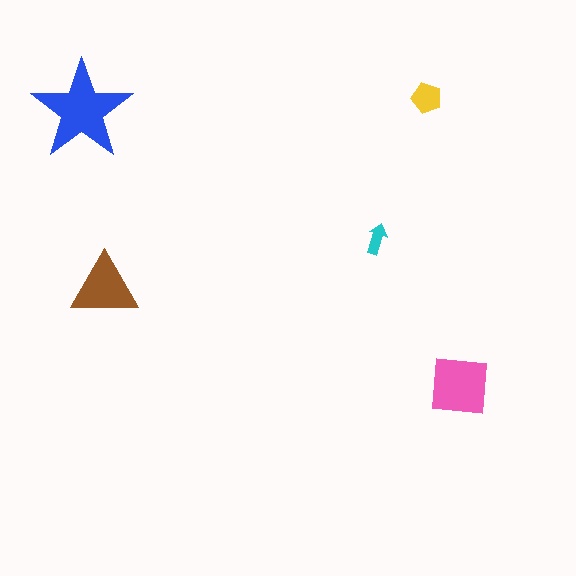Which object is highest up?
The yellow pentagon is topmost.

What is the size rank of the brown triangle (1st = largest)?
3rd.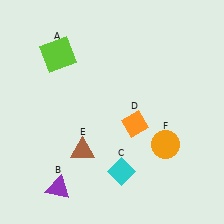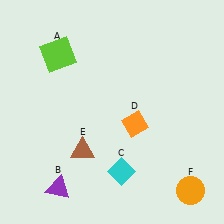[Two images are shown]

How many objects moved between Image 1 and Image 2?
1 object moved between the two images.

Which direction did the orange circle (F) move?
The orange circle (F) moved down.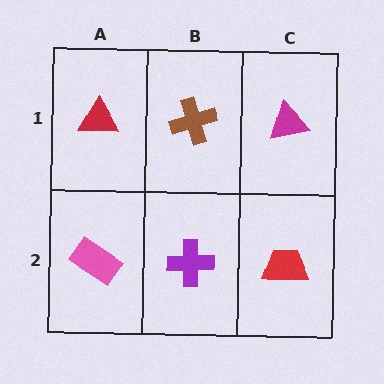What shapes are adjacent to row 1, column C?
A red trapezoid (row 2, column C), a brown cross (row 1, column B).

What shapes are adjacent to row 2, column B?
A brown cross (row 1, column B), a pink rectangle (row 2, column A), a red trapezoid (row 2, column C).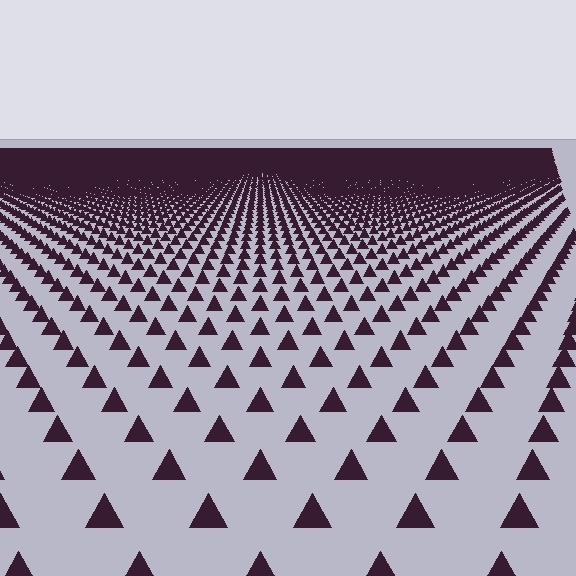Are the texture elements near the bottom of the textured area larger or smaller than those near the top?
Larger. Near the bottom, elements are closer to the viewer and appear at a bigger on-screen size.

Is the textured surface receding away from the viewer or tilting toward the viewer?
The surface is receding away from the viewer. Texture elements get smaller and denser toward the top.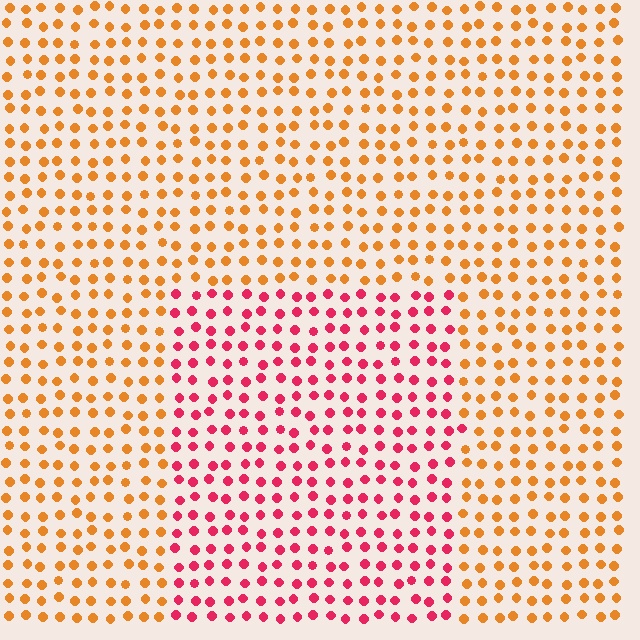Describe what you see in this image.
The image is filled with small orange elements in a uniform arrangement. A rectangle-shaped region is visible where the elements are tinted to a slightly different hue, forming a subtle color boundary.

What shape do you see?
I see a rectangle.